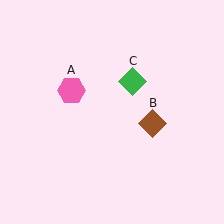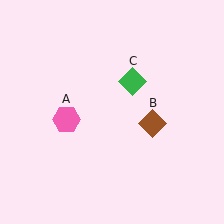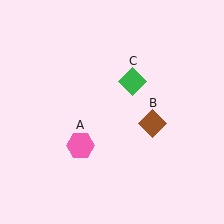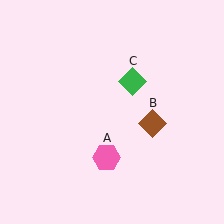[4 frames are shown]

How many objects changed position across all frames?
1 object changed position: pink hexagon (object A).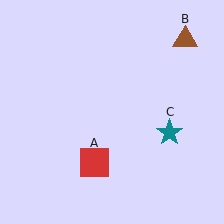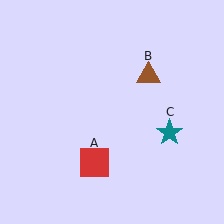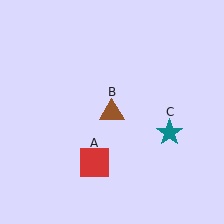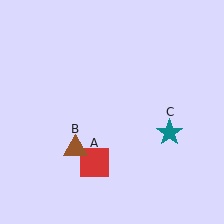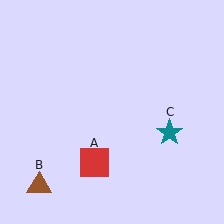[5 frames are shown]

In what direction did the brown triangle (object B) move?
The brown triangle (object B) moved down and to the left.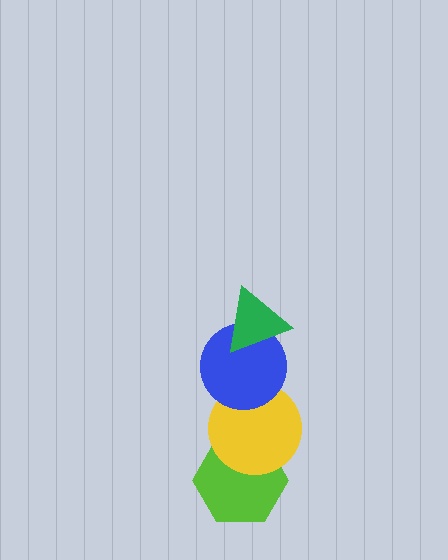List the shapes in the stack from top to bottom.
From top to bottom: the green triangle, the blue circle, the yellow circle, the lime hexagon.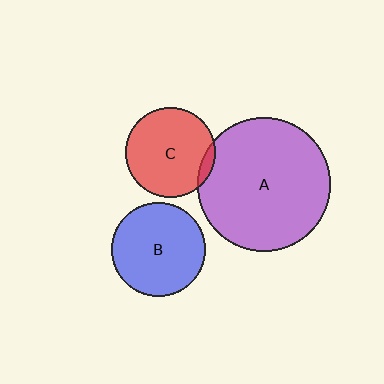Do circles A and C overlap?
Yes.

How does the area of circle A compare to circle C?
Approximately 2.2 times.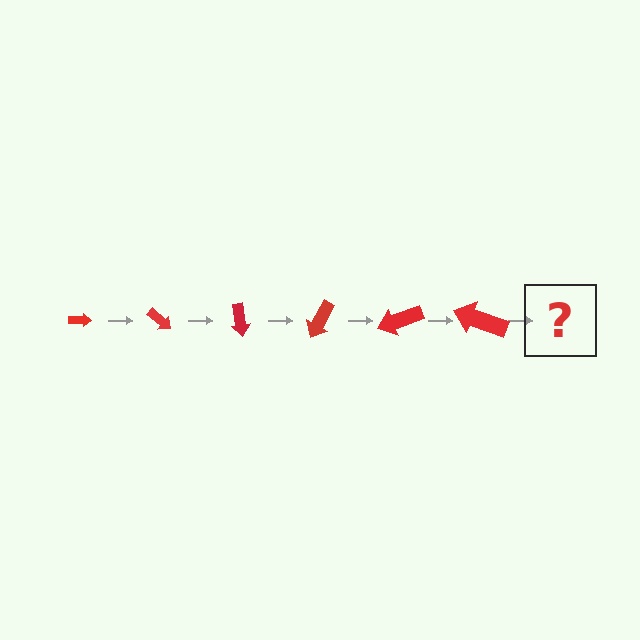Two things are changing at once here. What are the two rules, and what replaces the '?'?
The two rules are that the arrow grows larger each step and it rotates 40 degrees each step. The '?' should be an arrow, larger than the previous one and rotated 240 degrees from the start.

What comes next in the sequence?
The next element should be an arrow, larger than the previous one and rotated 240 degrees from the start.